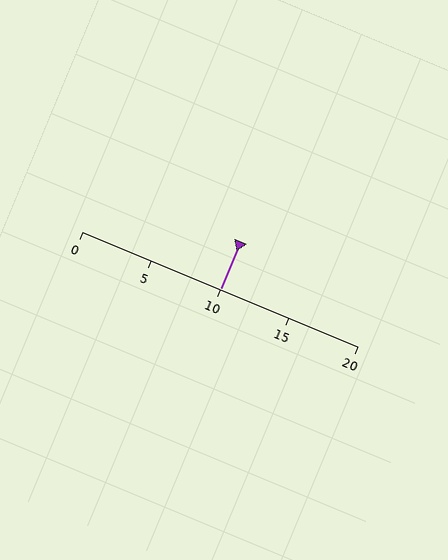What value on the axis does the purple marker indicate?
The marker indicates approximately 10.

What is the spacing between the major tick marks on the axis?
The major ticks are spaced 5 apart.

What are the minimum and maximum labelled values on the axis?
The axis runs from 0 to 20.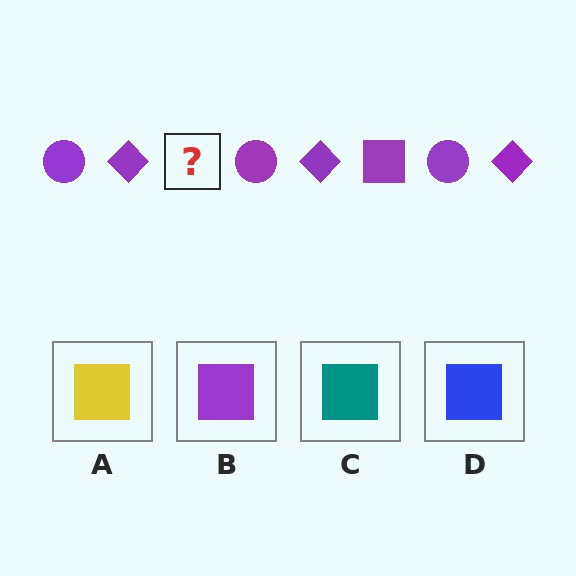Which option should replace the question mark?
Option B.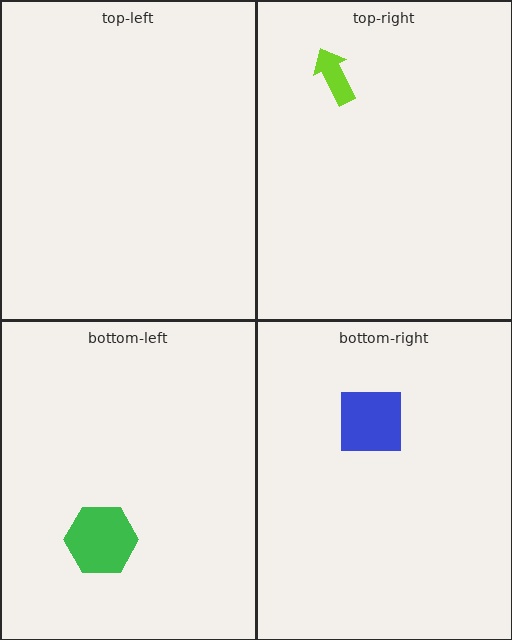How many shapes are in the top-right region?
1.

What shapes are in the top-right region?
The lime arrow.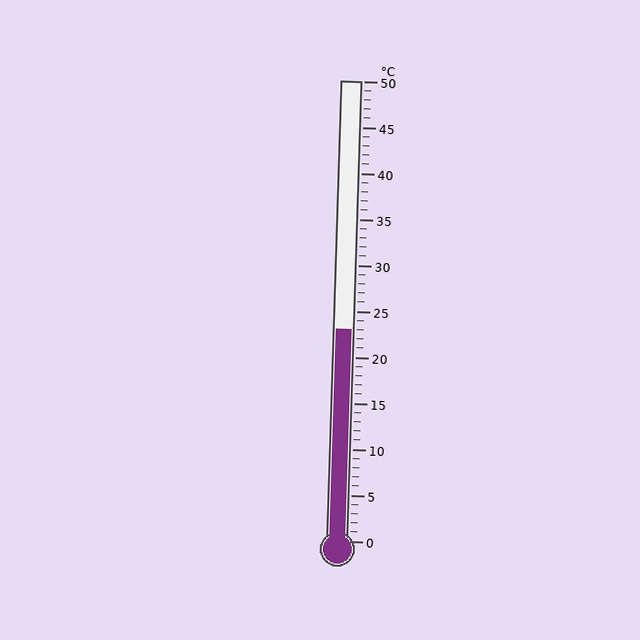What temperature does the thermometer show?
The thermometer shows approximately 23°C.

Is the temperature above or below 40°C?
The temperature is below 40°C.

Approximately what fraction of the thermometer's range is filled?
The thermometer is filled to approximately 45% of its range.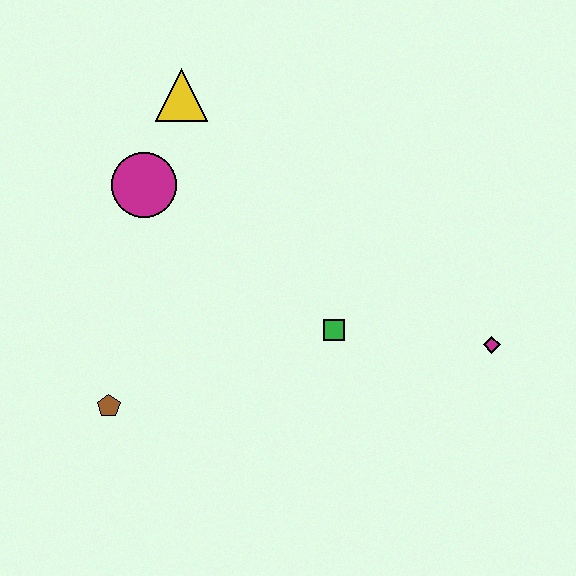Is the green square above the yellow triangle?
No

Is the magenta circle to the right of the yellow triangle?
No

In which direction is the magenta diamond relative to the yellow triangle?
The magenta diamond is to the right of the yellow triangle.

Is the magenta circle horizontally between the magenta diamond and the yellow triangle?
No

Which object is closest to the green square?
The magenta diamond is closest to the green square.